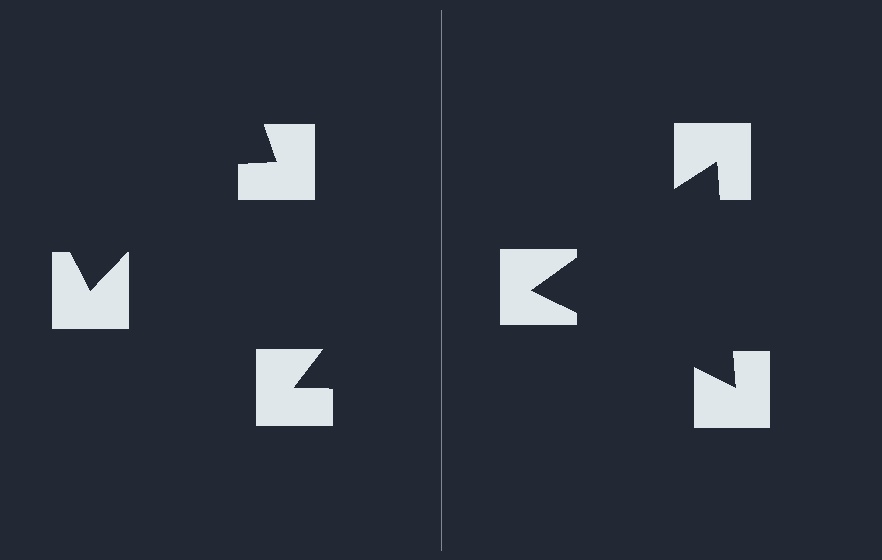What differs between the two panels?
The notched squares are positioned identically on both sides; only the wedge orientations differ. On the right they align to a triangle; on the left they are misaligned.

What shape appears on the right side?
An illusory triangle.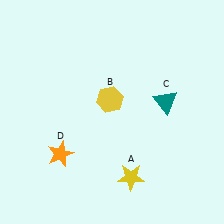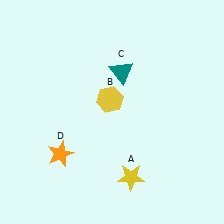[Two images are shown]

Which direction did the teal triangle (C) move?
The teal triangle (C) moved left.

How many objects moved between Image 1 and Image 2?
1 object moved between the two images.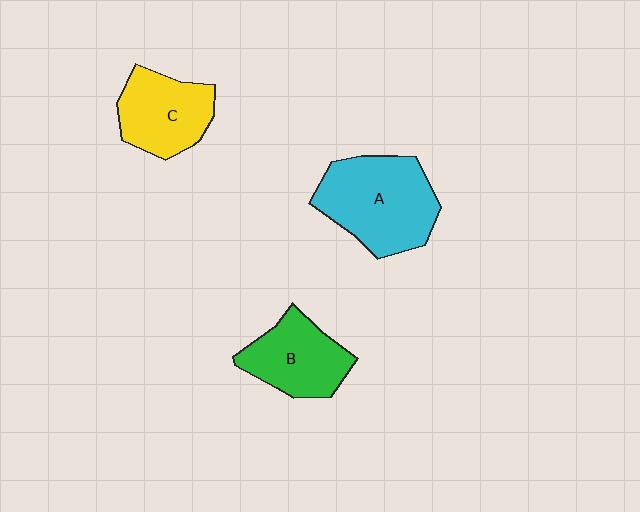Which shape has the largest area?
Shape A (cyan).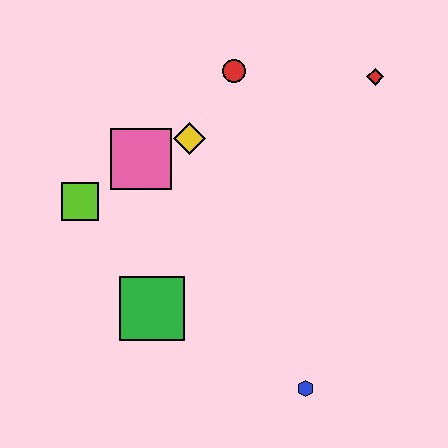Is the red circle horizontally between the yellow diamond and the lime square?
No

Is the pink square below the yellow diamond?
Yes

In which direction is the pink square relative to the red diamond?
The pink square is to the left of the red diamond.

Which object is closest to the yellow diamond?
The pink square is closest to the yellow diamond.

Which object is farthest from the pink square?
The blue hexagon is farthest from the pink square.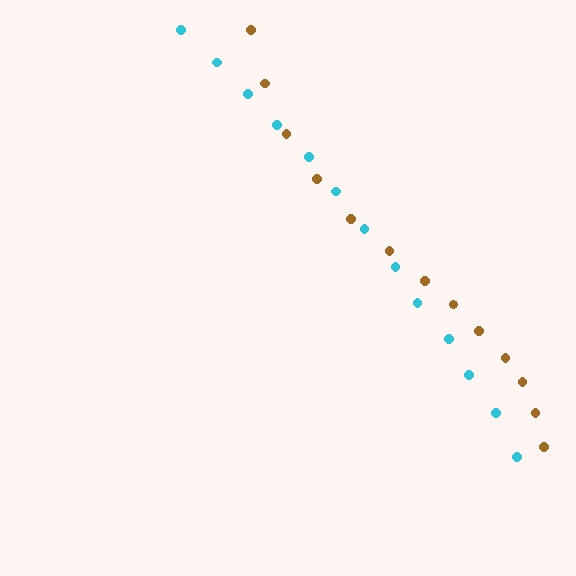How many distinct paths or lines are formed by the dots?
There are 2 distinct paths.